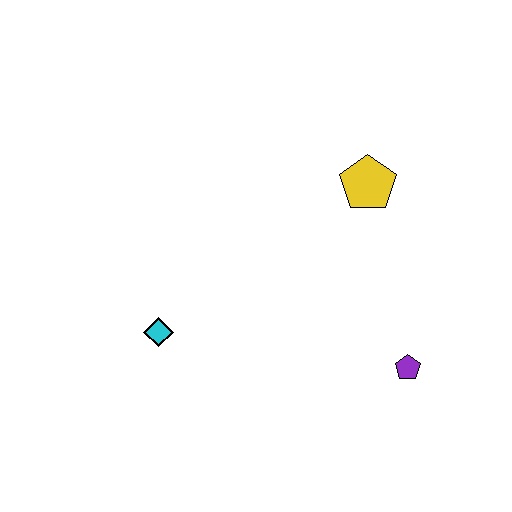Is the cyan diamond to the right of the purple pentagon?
No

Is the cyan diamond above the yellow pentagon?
No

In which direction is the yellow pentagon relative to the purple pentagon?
The yellow pentagon is above the purple pentagon.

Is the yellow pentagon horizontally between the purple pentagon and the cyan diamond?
Yes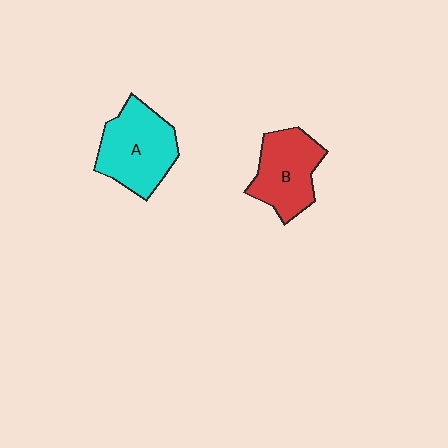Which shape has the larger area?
Shape A (cyan).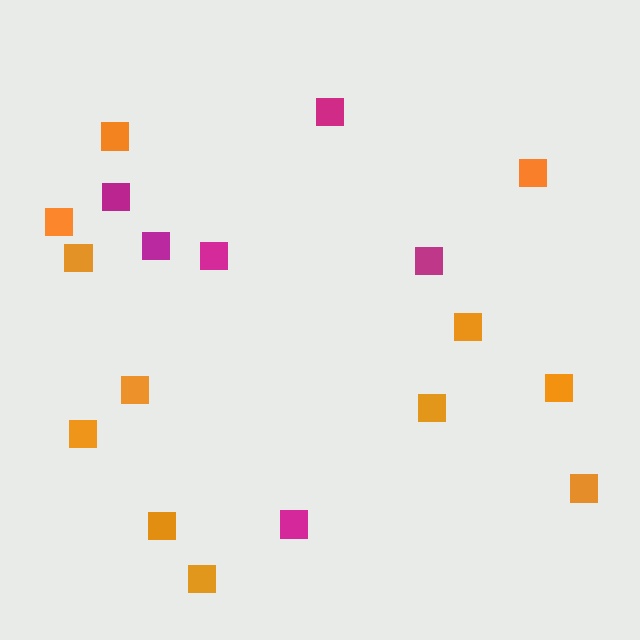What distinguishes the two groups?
There are 2 groups: one group of orange squares (12) and one group of magenta squares (6).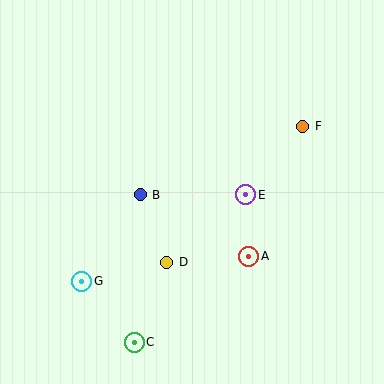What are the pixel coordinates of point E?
Point E is at (245, 195).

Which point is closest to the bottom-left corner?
Point G is closest to the bottom-left corner.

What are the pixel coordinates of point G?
Point G is at (82, 281).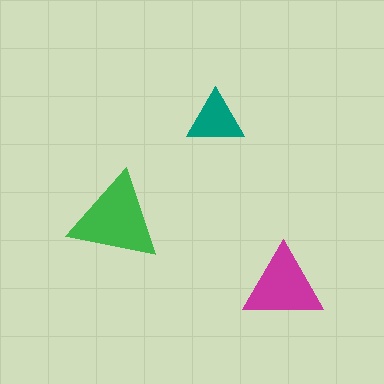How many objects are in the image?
There are 3 objects in the image.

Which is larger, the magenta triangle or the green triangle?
The green one.